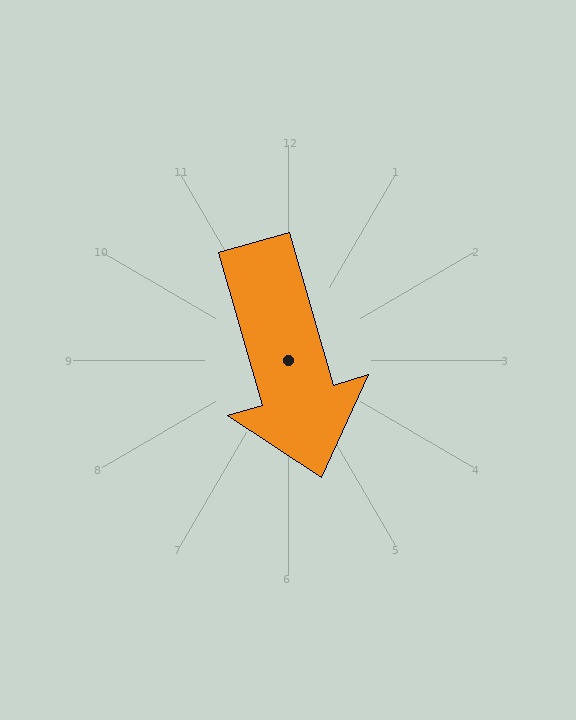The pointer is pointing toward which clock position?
Roughly 5 o'clock.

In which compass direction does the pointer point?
South.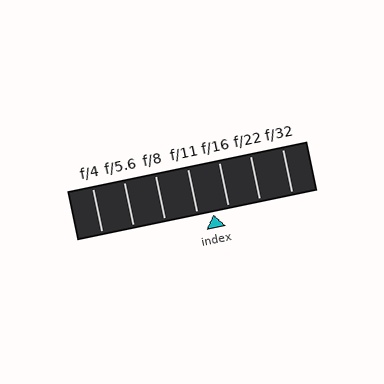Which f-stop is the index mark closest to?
The index mark is closest to f/16.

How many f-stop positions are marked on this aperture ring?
There are 7 f-stop positions marked.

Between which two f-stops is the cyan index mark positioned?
The index mark is between f/11 and f/16.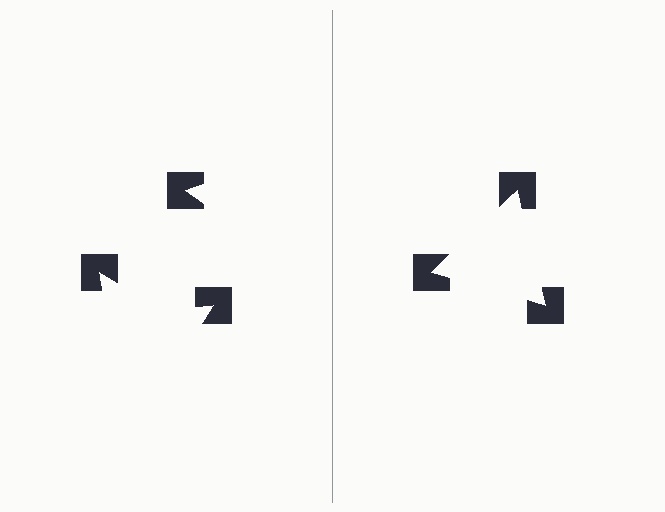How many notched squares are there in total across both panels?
6 — 3 on each side.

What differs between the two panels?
The notched squares are positioned identically on both sides; only the wedge orientations differ. On the right they align to a triangle; on the left they are misaligned.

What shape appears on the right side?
An illusory triangle.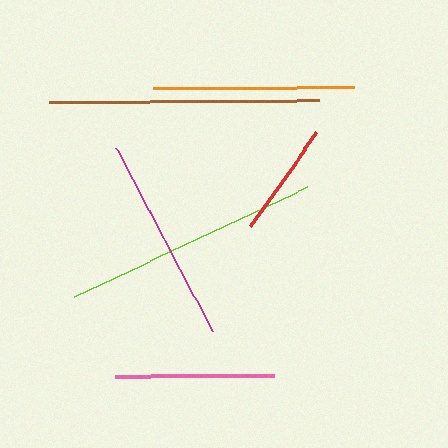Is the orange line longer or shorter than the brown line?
The brown line is longer than the orange line.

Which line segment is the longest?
The brown line is the longest at approximately 270 pixels.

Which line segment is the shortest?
The red line is the shortest at approximately 114 pixels.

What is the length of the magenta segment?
The magenta segment is approximately 207 pixels long.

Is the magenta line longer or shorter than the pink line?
The magenta line is longer than the pink line.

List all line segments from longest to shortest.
From longest to shortest: brown, lime, magenta, orange, pink, red.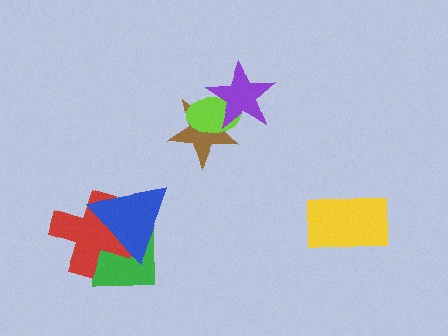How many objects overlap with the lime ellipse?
2 objects overlap with the lime ellipse.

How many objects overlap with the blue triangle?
2 objects overlap with the blue triangle.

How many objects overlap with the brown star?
2 objects overlap with the brown star.